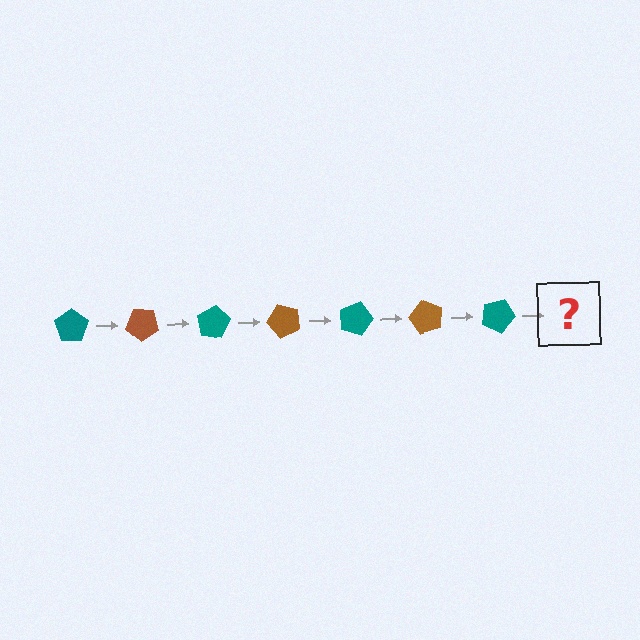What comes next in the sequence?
The next element should be a brown pentagon, rotated 280 degrees from the start.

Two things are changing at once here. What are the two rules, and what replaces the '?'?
The two rules are that it rotates 40 degrees each step and the color cycles through teal and brown. The '?' should be a brown pentagon, rotated 280 degrees from the start.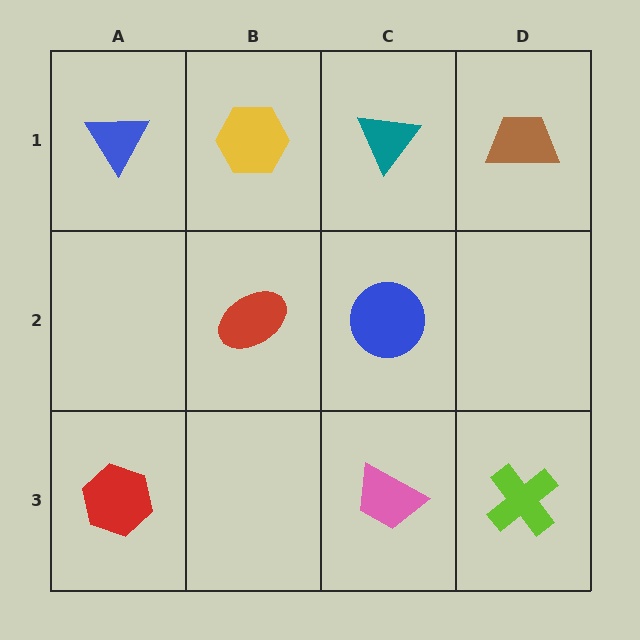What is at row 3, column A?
A red hexagon.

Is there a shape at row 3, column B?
No, that cell is empty.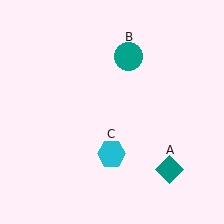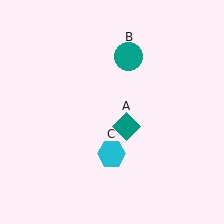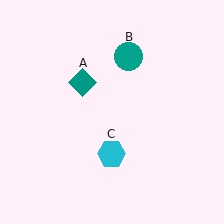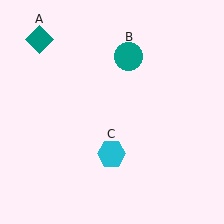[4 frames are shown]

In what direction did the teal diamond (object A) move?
The teal diamond (object A) moved up and to the left.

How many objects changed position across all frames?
1 object changed position: teal diamond (object A).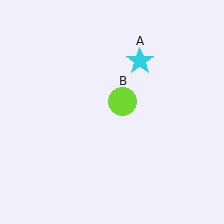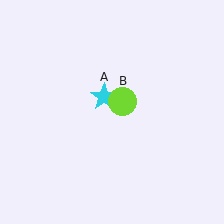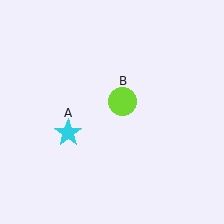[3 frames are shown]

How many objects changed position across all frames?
1 object changed position: cyan star (object A).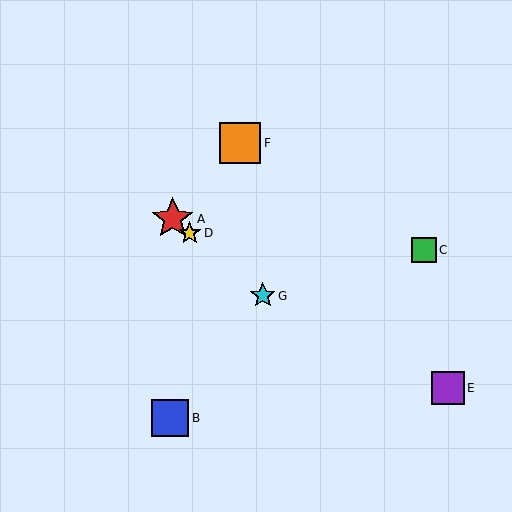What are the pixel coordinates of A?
Object A is at (173, 219).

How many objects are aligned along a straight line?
3 objects (A, D, G) are aligned along a straight line.